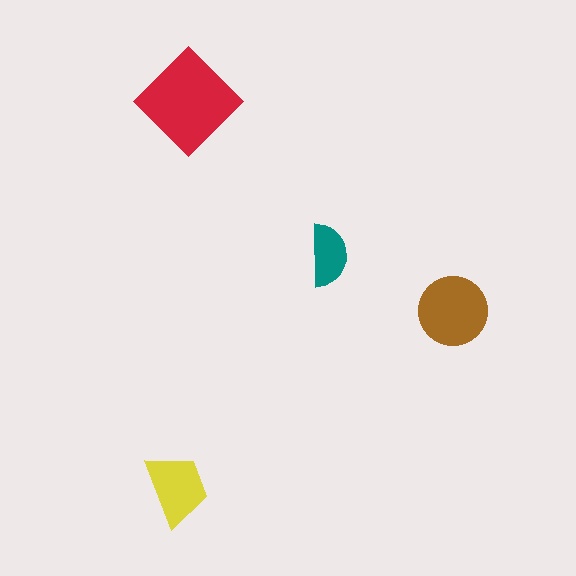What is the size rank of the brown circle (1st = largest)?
2nd.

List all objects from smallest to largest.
The teal semicircle, the yellow trapezoid, the brown circle, the red diamond.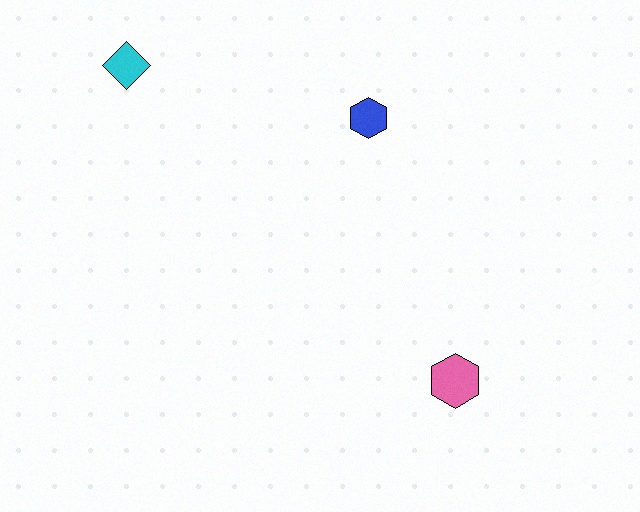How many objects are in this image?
There are 3 objects.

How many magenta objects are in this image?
There are no magenta objects.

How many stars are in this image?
There are no stars.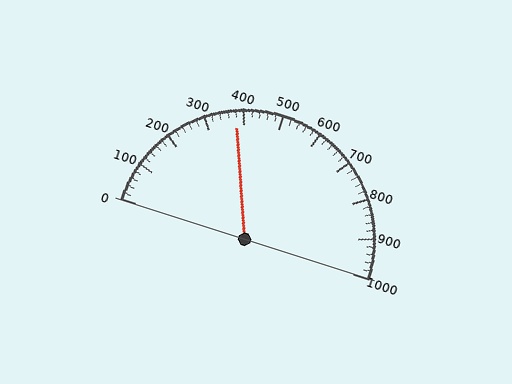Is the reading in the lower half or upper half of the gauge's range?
The reading is in the lower half of the range (0 to 1000).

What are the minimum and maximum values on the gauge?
The gauge ranges from 0 to 1000.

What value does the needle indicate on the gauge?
The needle indicates approximately 380.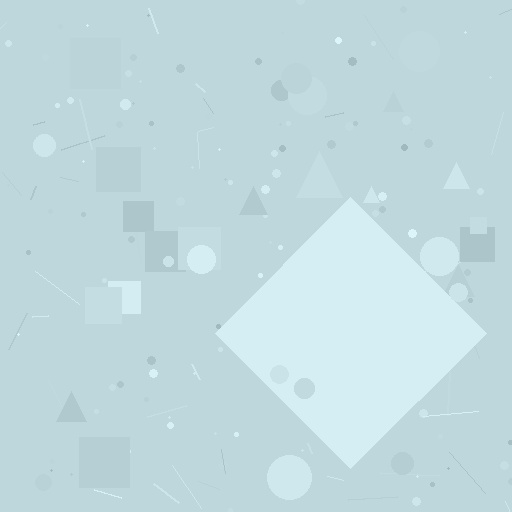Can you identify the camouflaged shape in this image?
The camouflaged shape is a diamond.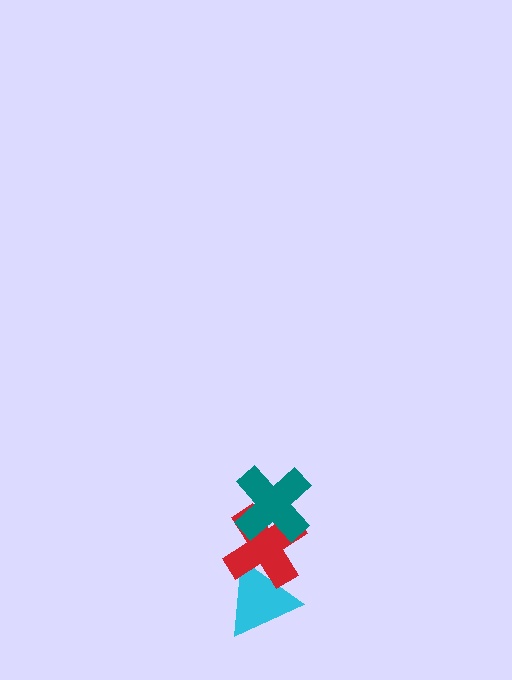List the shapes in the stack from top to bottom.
From top to bottom: the teal cross, the red cross, the cyan triangle.